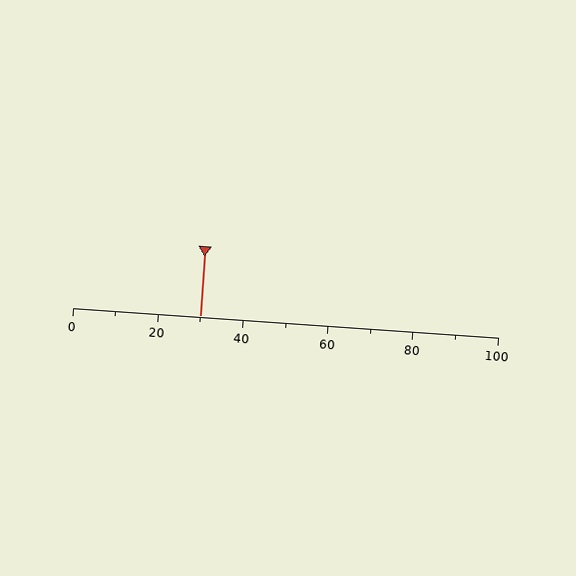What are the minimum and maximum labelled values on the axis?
The axis runs from 0 to 100.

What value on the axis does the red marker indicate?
The marker indicates approximately 30.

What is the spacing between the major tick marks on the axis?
The major ticks are spaced 20 apart.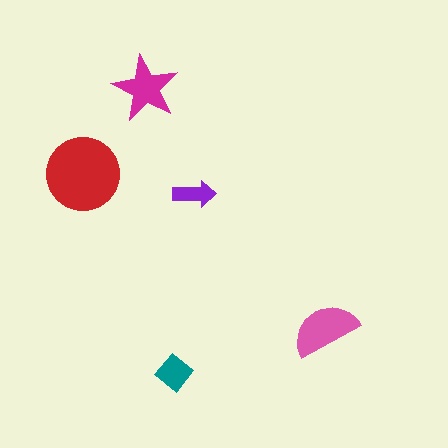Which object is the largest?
The red circle.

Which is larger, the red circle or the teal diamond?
The red circle.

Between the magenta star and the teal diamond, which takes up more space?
The magenta star.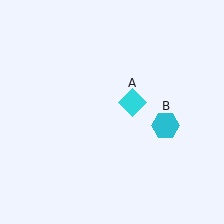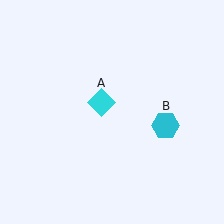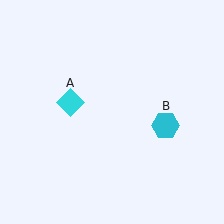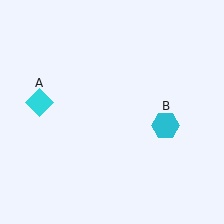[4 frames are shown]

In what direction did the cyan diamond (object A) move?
The cyan diamond (object A) moved left.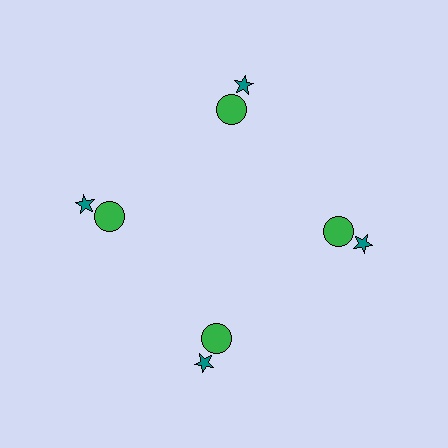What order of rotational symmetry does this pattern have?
This pattern has 4-fold rotational symmetry.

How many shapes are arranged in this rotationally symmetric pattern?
There are 8 shapes, arranged in 4 groups of 2.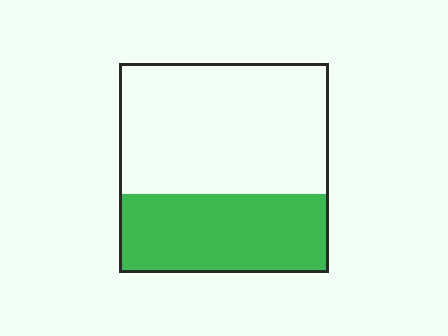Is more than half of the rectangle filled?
No.